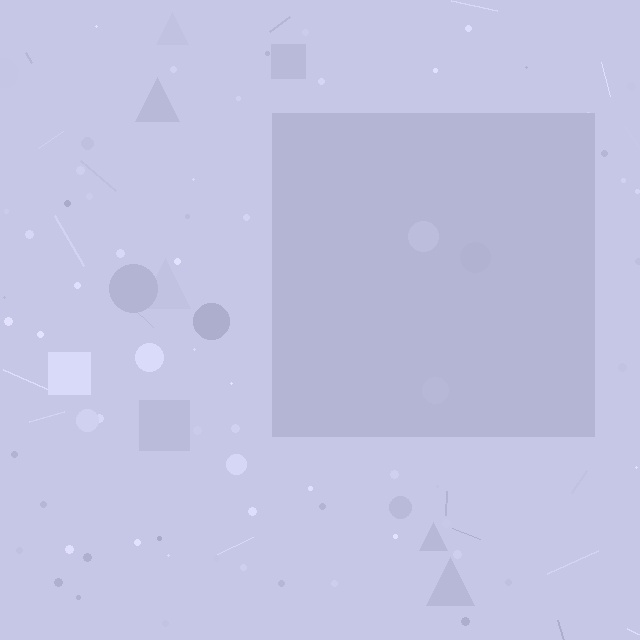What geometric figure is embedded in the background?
A square is embedded in the background.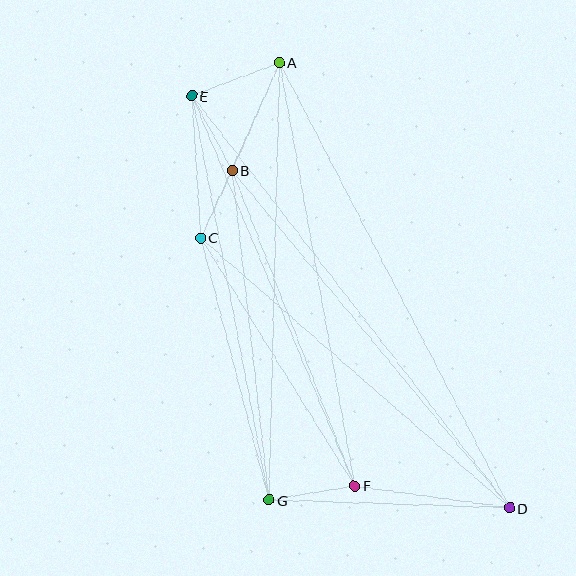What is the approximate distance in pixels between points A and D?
The distance between A and D is approximately 502 pixels.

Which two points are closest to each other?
Points B and C are closest to each other.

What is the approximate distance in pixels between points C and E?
The distance between C and E is approximately 142 pixels.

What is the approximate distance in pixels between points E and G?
The distance between E and G is approximately 412 pixels.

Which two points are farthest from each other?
Points D and E are farthest from each other.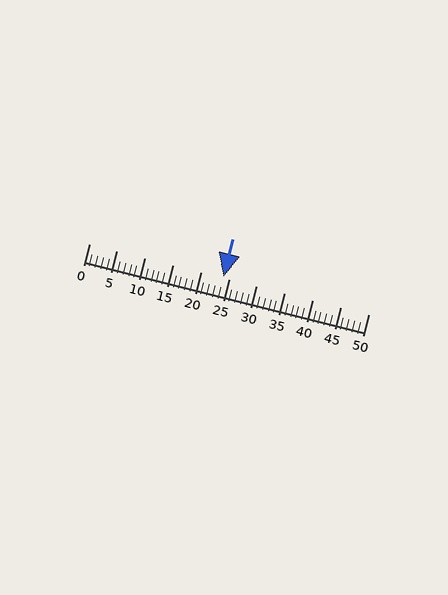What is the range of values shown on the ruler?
The ruler shows values from 0 to 50.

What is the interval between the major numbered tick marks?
The major tick marks are spaced 5 units apart.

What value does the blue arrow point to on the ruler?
The blue arrow points to approximately 24.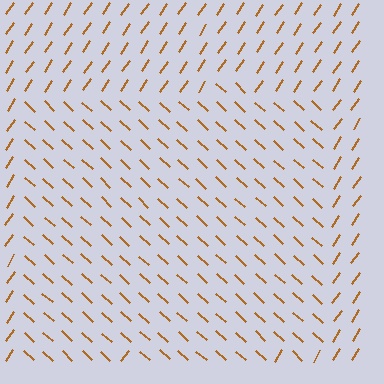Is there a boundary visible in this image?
Yes, there is a texture boundary formed by a change in line orientation.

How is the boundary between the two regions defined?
The boundary is defined purely by a change in line orientation (approximately 81 degrees difference). All lines are the same color and thickness.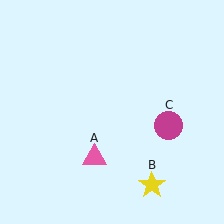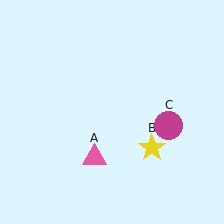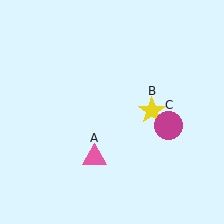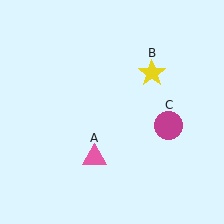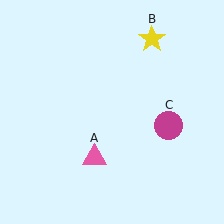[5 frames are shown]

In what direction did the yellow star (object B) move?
The yellow star (object B) moved up.